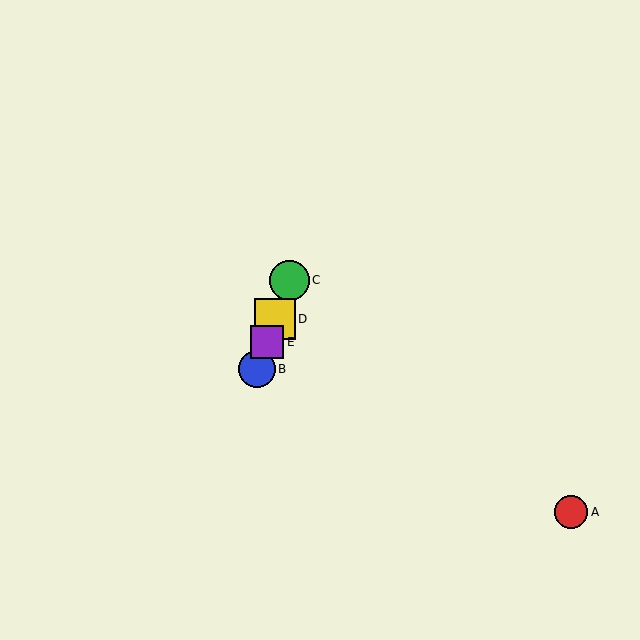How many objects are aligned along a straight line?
4 objects (B, C, D, E) are aligned along a straight line.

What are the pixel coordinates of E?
Object E is at (267, 342).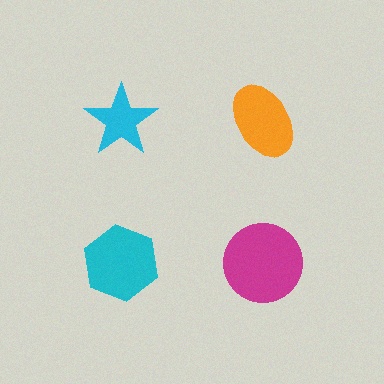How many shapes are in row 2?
2 shapes.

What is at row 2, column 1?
A cyan hexagon.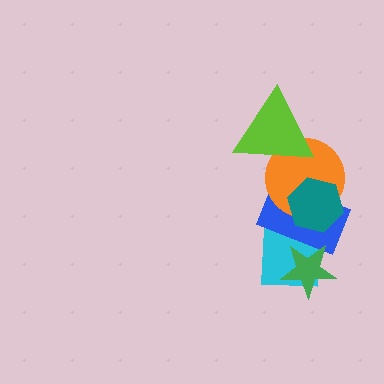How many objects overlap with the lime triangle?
1 object overlaps with the lime triangle.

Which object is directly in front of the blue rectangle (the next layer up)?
The green star is directly in front of the blue rectangle.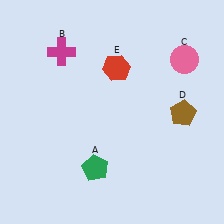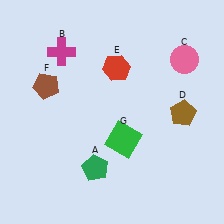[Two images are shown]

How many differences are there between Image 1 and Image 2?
There are 2 differences between the two images.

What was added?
A brown pentagon (F), a green square (G) were added in Image 2.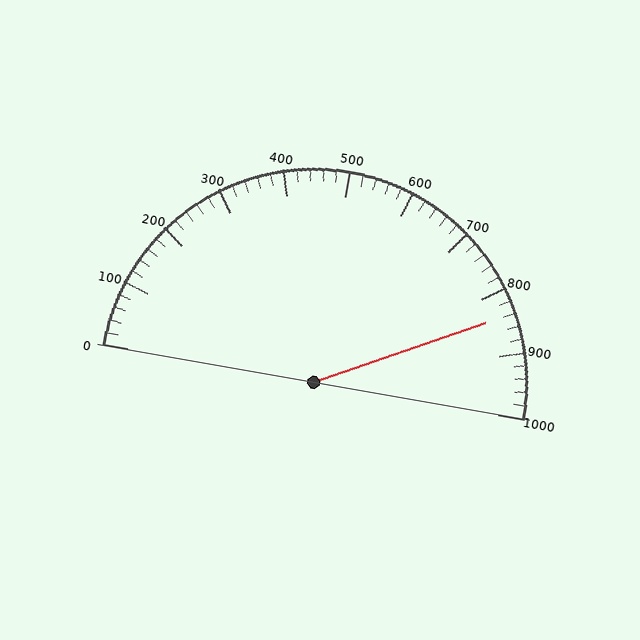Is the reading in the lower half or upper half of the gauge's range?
The reading is in the upper half of the range (0 to 1000).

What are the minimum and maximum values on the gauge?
The gauge ranges from 0 to 1000.